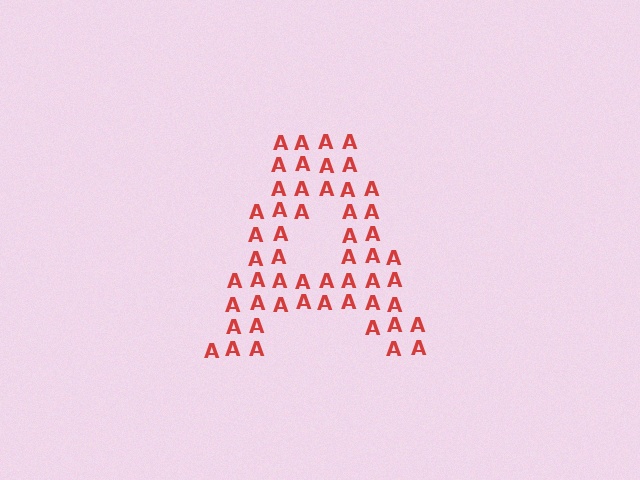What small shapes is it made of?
It is made of small letter A's.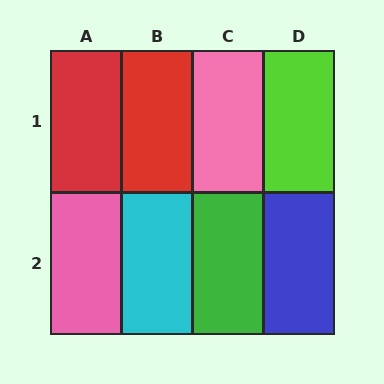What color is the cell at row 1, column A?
Red.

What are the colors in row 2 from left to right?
Pink, cyan, green, blue.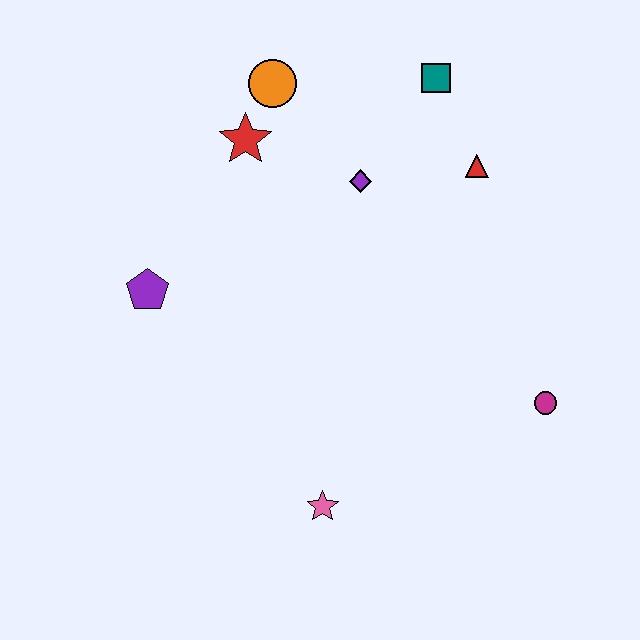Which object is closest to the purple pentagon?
The red star is closest to the purple pentagon.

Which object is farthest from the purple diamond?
The pink star is farthest from the purple diamond.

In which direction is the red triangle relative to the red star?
The red triangle is to the right of the red star.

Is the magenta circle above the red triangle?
No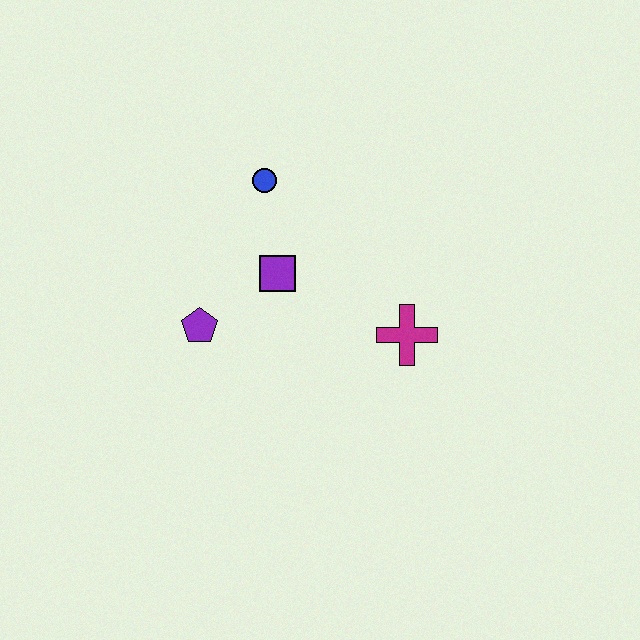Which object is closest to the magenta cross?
The purple square is closest to the magenta cross.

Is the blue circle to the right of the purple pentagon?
Yes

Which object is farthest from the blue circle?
The magenta cross is farthest from the blue circle.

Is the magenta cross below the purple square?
Yes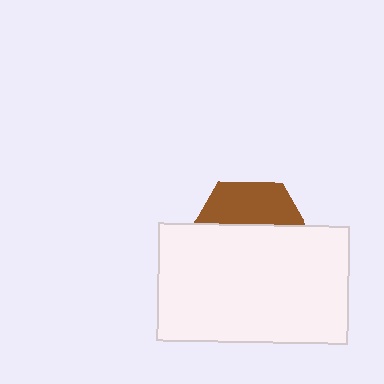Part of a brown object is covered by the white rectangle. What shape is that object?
It is a hexagon.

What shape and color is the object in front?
The object in front is a white rectangle.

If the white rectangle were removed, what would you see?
You would see the complete brown hexagon.